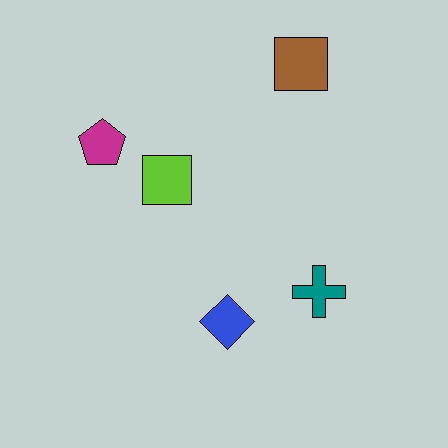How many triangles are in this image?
There are no triangles.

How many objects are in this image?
There are 5 objects.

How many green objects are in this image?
There are no green objects.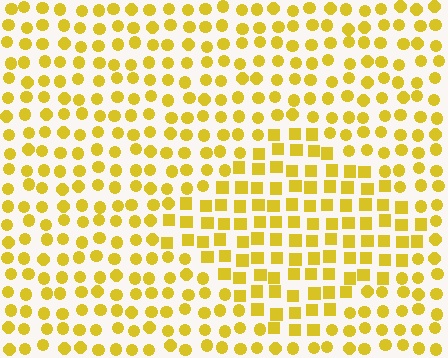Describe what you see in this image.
The image is filled with small yellow elements arranged in a uniform grid. A diamond-shaped region contains squares, while the surrounding area contains circles. The boundary is defined purely by the change in element shape.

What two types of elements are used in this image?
The image uses squares inside the diamond region and circles outside it.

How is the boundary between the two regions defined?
The boundary is defined by a change in element shape: squares inside vs. circles outside. All elements share the same color and spacing.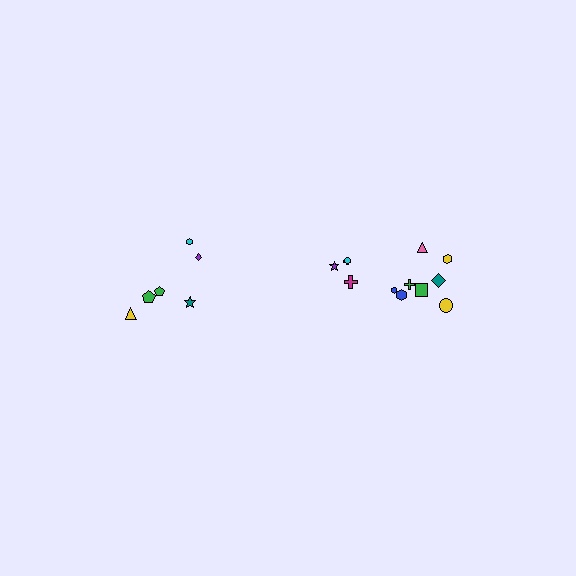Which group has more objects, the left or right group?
The right group.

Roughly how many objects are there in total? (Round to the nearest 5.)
Roughly 20 objects in total.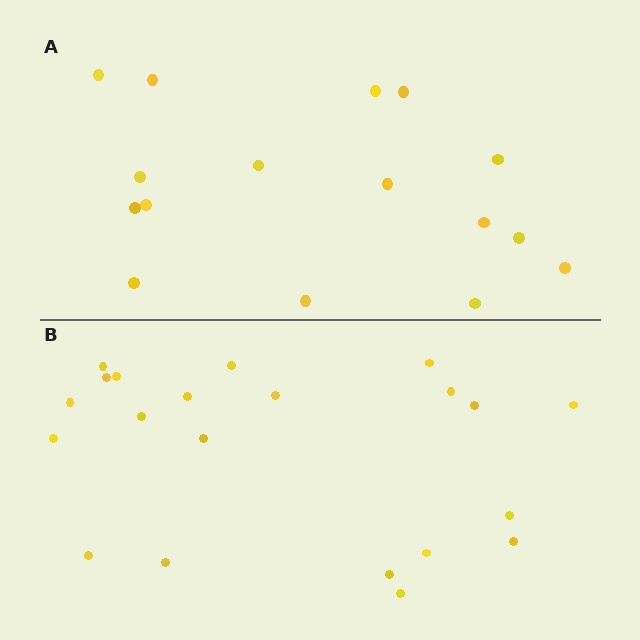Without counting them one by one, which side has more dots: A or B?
Region B (the bottom region) has more dots.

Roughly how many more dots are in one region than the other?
Region B has about 5 more dots than region A.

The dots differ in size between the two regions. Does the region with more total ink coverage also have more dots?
No. Region A has more total ink coverage because its dots are larger, but region B actually contains more individual dots. Total area can be misleading — the number of items is what matters here.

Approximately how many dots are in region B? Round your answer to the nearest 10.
About 20 dots. (The exact count is 21, which rounds to 20.)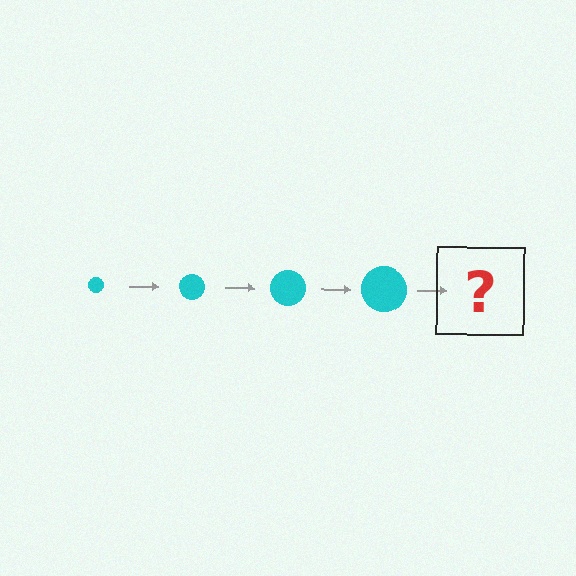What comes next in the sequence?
The next element should be a cyan circle, larger than the previous one.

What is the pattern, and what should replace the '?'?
The pattern is that the circle gets progressively larger each step. The '?' should be a cyan circle, larger than the previous one.